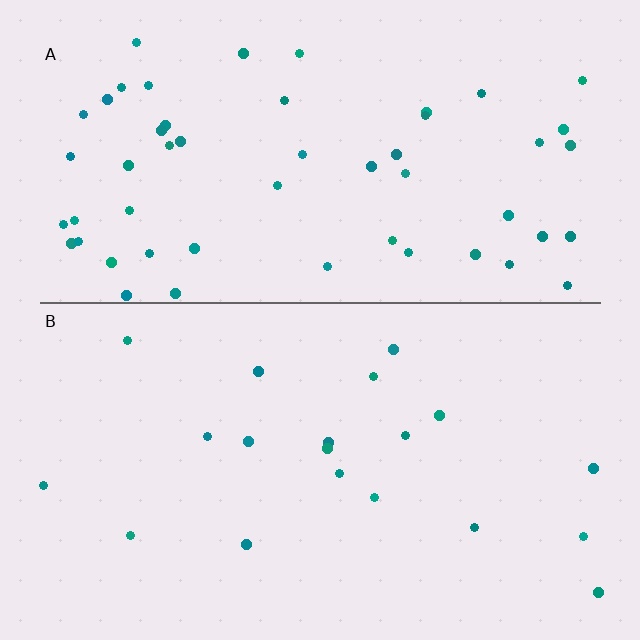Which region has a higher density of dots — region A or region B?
A (the top).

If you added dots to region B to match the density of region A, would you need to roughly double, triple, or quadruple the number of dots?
Approximately triple.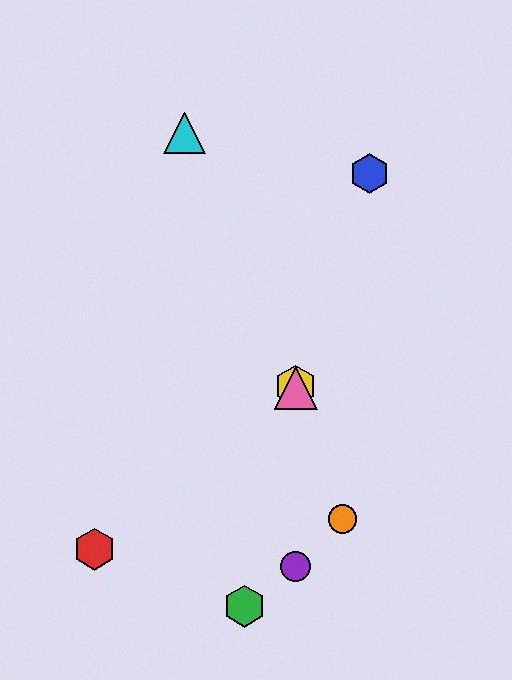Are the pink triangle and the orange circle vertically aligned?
No, the pink triangle is at x≈296 and the orange circle is at x≈342.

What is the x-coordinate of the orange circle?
The orange circle is at x≈342.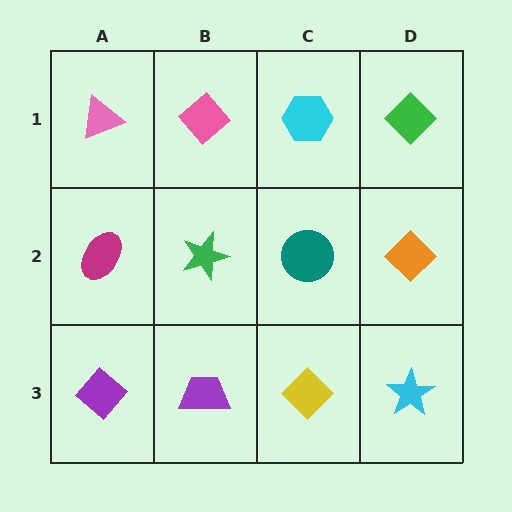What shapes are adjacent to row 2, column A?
A pink triangle (row 1, column A), a purple diamond (row 3, column A), a green star (row 2, column B).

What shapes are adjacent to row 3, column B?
A green star (row 2, column B), a purple diamond (row 3, column A), a yellow diamond (row 3, column C).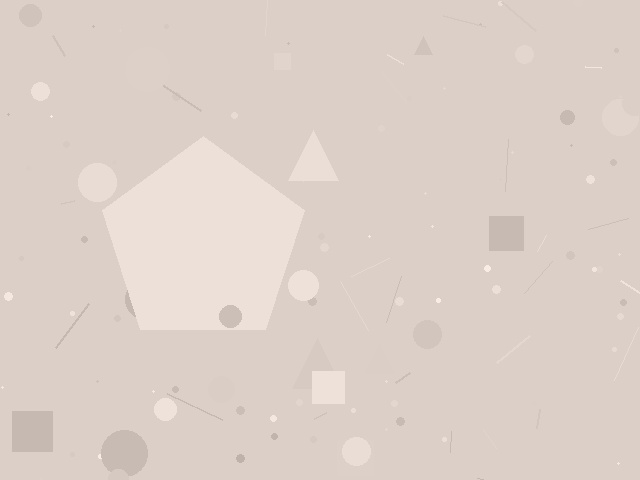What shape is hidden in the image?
A pentagon is hidden in the image.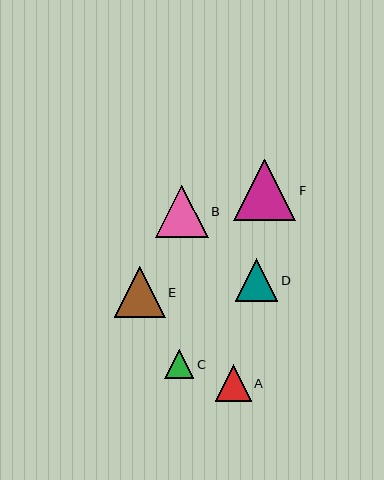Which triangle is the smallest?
Triangle C is the smallest with a size of approximately 29 pixels.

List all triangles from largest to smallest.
From largest to smallest: F, B, E, D, A, C.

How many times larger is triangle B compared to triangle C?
Triangle B is approximately 1.8 times the size of triangle C.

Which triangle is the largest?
Triangle F is the largest with a size of approximately 62 pixels.